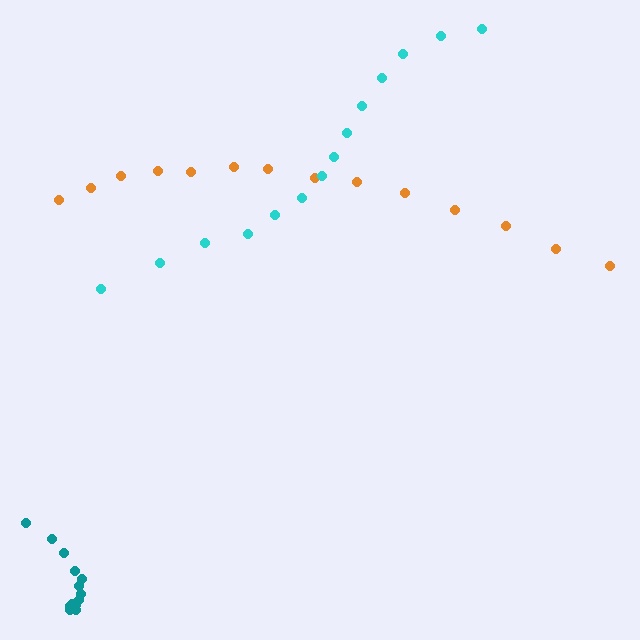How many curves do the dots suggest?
There are 3 distinct paths.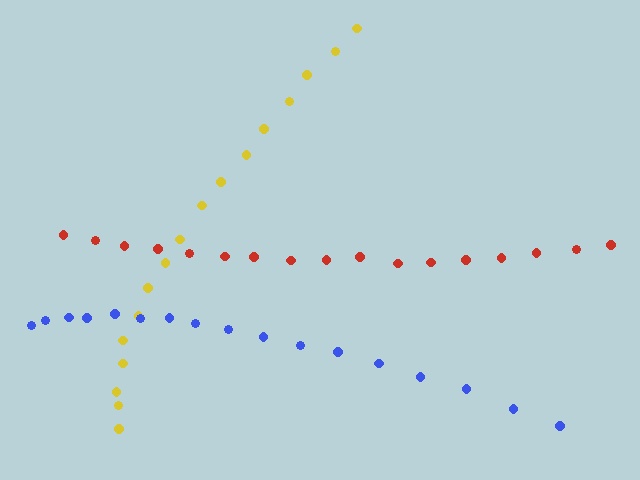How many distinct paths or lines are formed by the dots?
There are 3 distinct paths.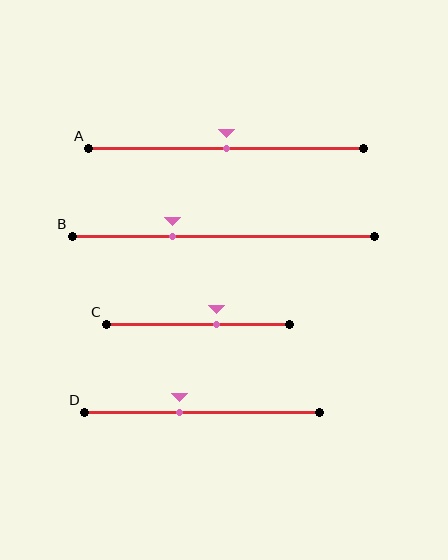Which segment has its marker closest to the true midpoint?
Segment A has its marker closest to the true midpoint.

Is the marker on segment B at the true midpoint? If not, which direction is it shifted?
No, the marker on segment B is shifted to the left by about 17% of the segment length.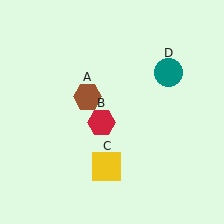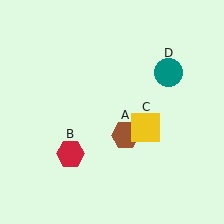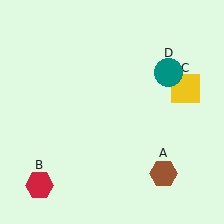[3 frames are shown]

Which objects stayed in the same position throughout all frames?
Teal circle (object D) remained stationary.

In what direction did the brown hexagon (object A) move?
The brown hexagon (object A) moved down and to the right.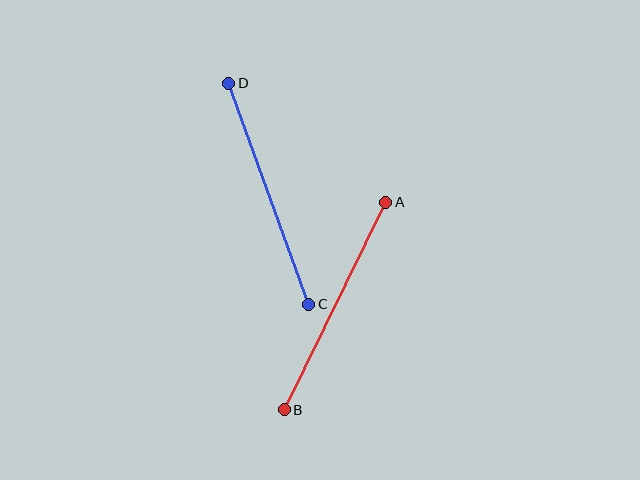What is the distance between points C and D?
The distance is approximately 235 pixels.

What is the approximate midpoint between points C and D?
The midpoint is at approximately (269, 194) pixels.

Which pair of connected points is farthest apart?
Points C and D are farthest apart.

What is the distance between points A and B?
The distance is approximately 231 pixels.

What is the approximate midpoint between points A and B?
The midpoint is at approximately (335, 306) pixels.